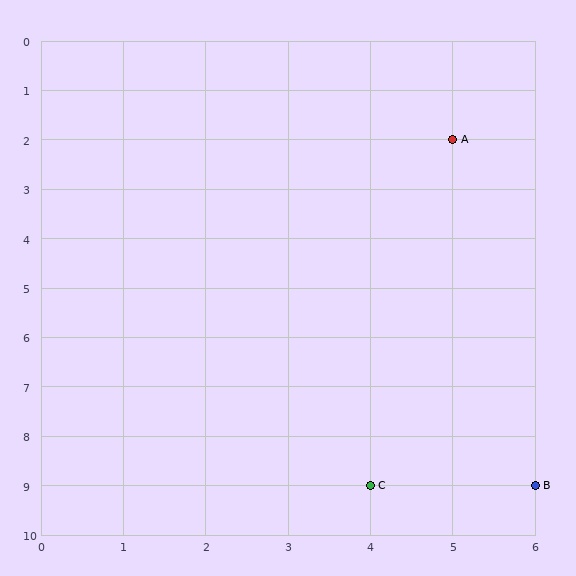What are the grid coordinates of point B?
Point B is at grid coordinates (6, 9).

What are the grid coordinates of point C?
Point C is at grid coordinates (4, 9).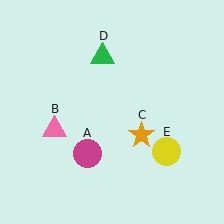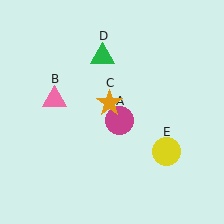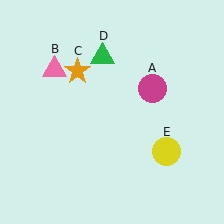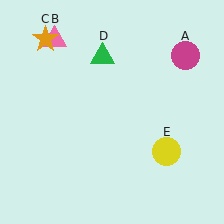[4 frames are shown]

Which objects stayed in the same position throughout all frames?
Green triangle (object D) and yellow circle (object E) remained stationary.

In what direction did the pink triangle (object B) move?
The pink triangle (object B) moved up.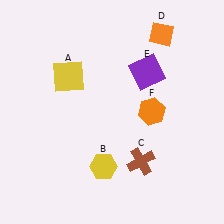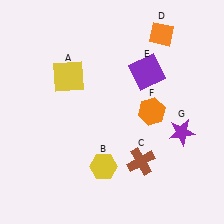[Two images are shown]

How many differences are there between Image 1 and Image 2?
There is 1 difference between the two images.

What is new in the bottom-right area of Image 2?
A purple star (G) was added in the bottom-right area of Image 2.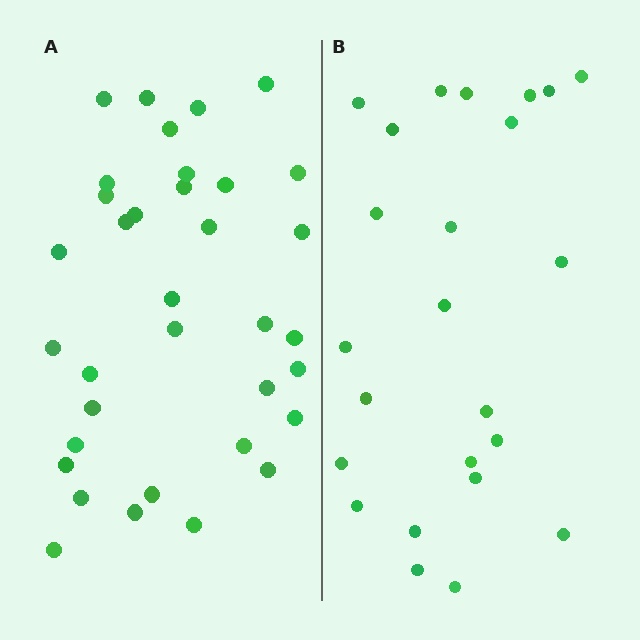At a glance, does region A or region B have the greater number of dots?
Region A (the left region) has more dots.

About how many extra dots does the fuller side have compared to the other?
Region A has roughly 12 or so more dots than region B.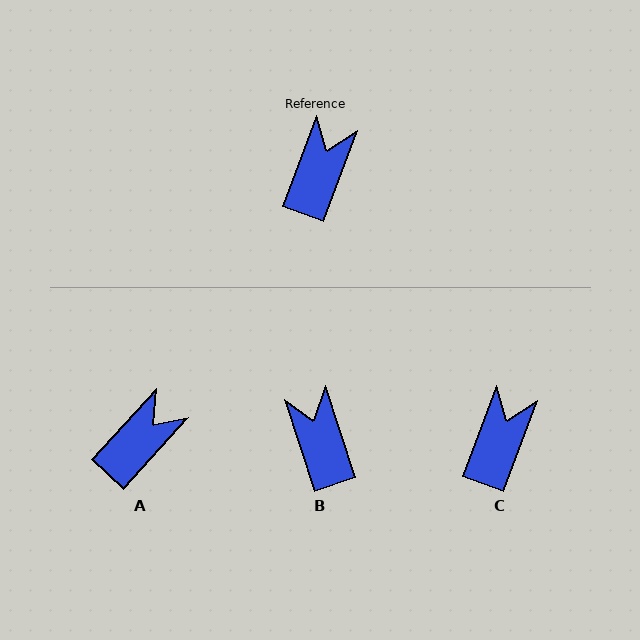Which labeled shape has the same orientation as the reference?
C.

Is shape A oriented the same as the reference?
No, it is off by about 23 degrees.